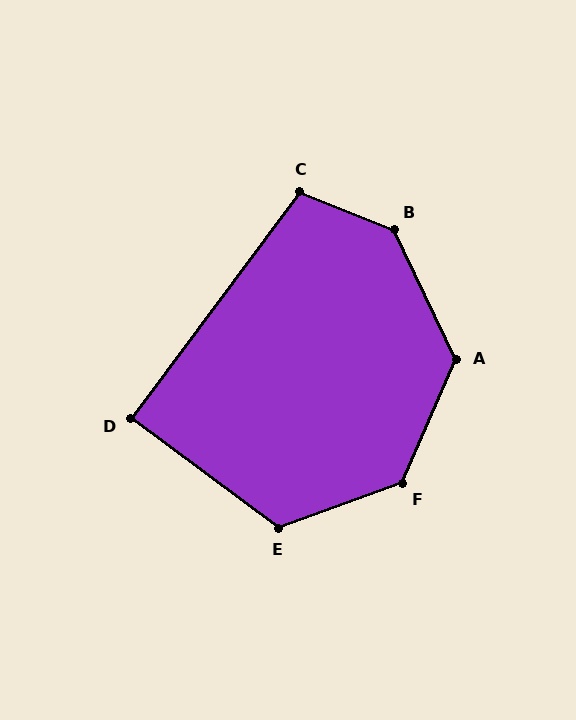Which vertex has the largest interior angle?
B, at approximately 137 degrees.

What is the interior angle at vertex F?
Approximately 133 degrees (obtuse).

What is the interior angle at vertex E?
Approximately 124 degrees (obtuse).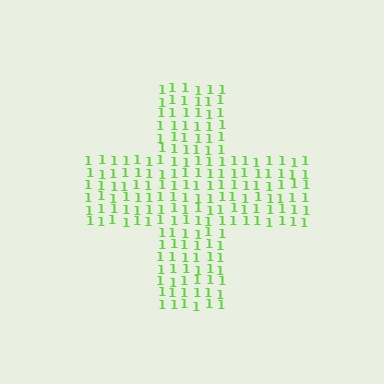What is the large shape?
The large shape is a cross.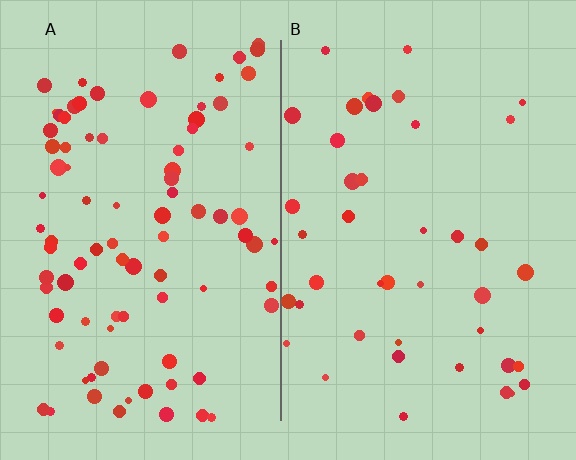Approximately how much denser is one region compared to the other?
Approximately 2.1× — region A over region B.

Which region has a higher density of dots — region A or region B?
A (the left).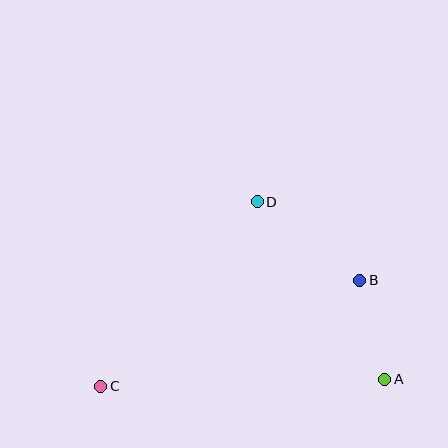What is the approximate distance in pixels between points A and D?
The distance between A and D is approximately 218 pixels.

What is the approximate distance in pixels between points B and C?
The distance between B and C is approximately 280 pixels.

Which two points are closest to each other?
Points A and B are closest to each other.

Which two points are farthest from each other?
Points A and C are farthest from each other.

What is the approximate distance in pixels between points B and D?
The distance between B and D is approximately 129 pixels.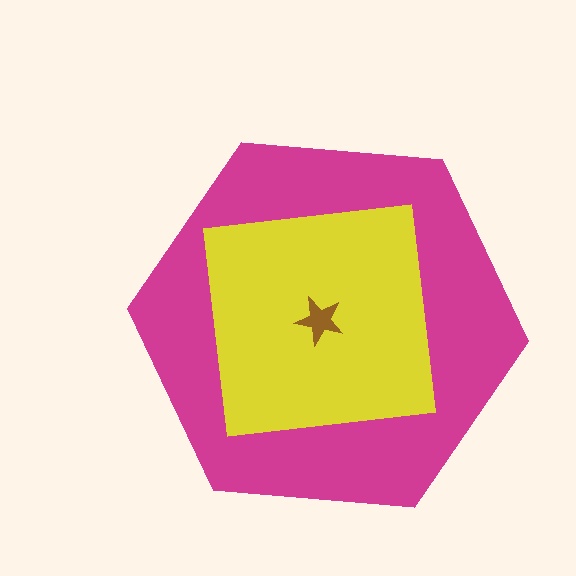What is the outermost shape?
The magenta hexagon.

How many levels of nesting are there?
3.